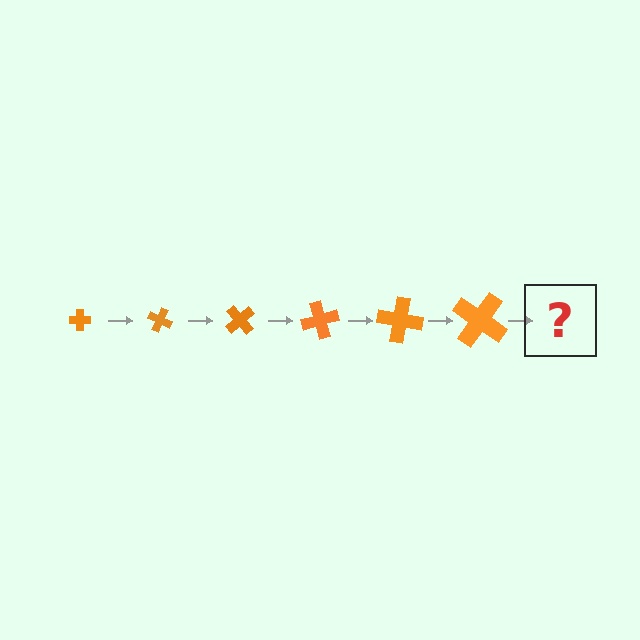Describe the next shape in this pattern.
It should be a cross, larger than the previous one and rotated 150 degrees from the start.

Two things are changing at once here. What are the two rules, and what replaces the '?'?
The two rules are that the cross grows larger each step and it rotates 25 degrees each step. The '?' should be a cross, larger than the previous one and rotated 150 degrees from the start.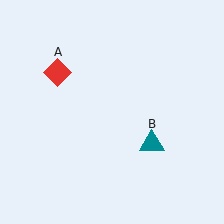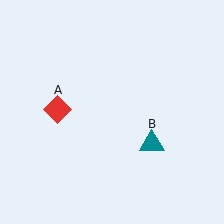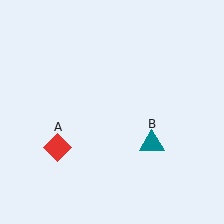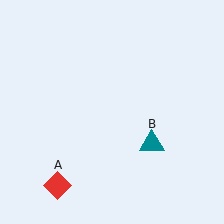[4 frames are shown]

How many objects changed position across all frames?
1 object changed position: red diamond (object A).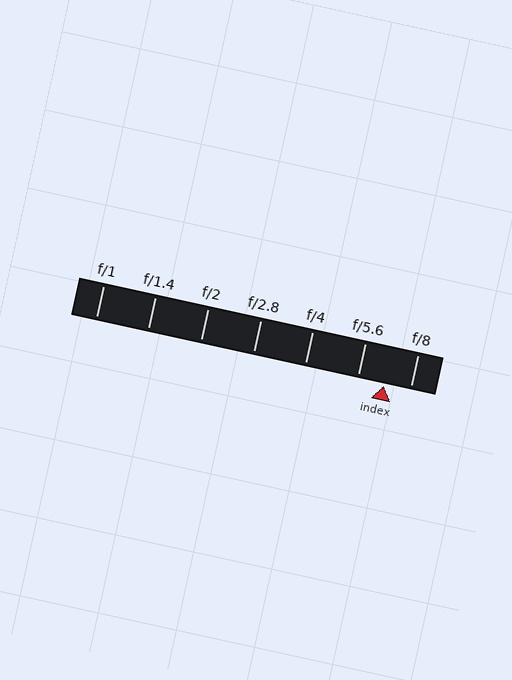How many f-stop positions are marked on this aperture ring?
There are 7 f-stop positions marked.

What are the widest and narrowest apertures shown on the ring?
The widest aperture shown is f/1 and the narrowest is f/8.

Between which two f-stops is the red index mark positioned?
The index mark is between f/5.6 and f/8.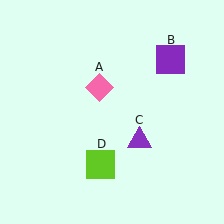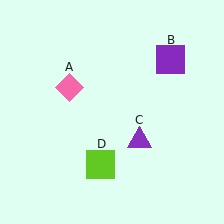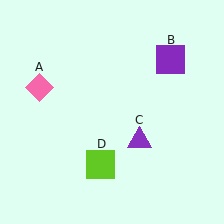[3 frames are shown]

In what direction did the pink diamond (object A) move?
The pink diamond (object A) moved left.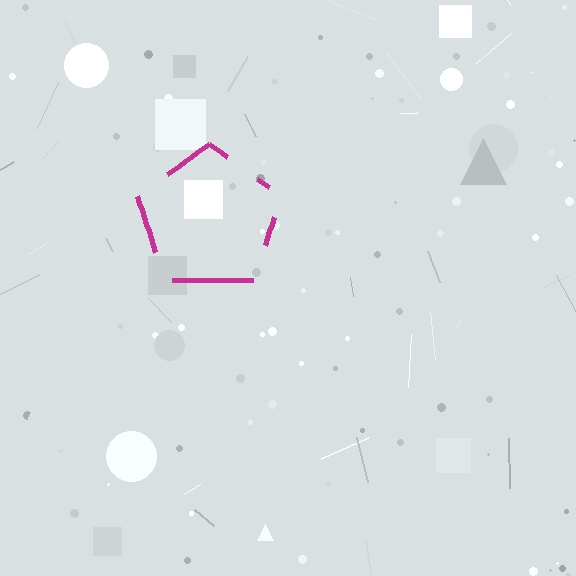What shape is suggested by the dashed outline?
The dashed outline suggests a pentagon.